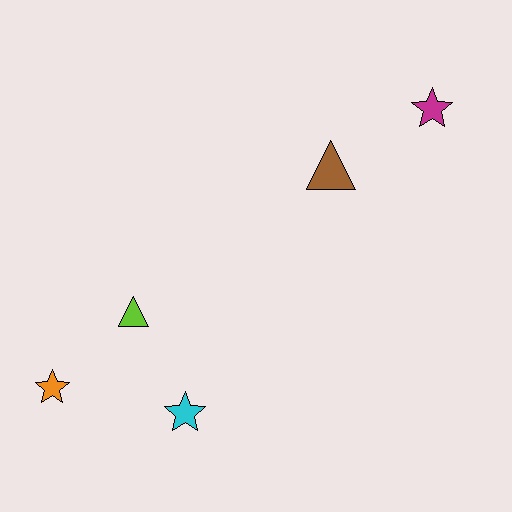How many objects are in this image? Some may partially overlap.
There are 5 objects.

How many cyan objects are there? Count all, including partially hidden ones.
There is 1 cyan object.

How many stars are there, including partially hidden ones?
There are 3 stars.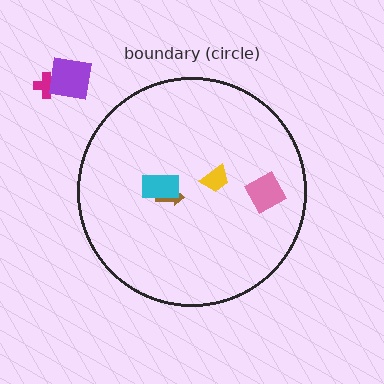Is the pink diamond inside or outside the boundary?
Inside.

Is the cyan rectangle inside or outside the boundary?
Inside.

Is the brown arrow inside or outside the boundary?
Inside.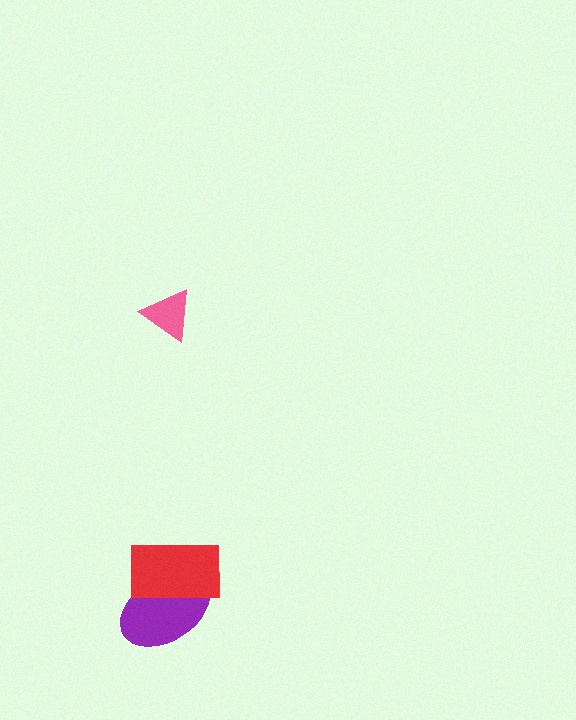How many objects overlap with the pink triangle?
0 objects overlap with the pink triangle.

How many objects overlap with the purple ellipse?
1 object overlaps with the purple ellipse.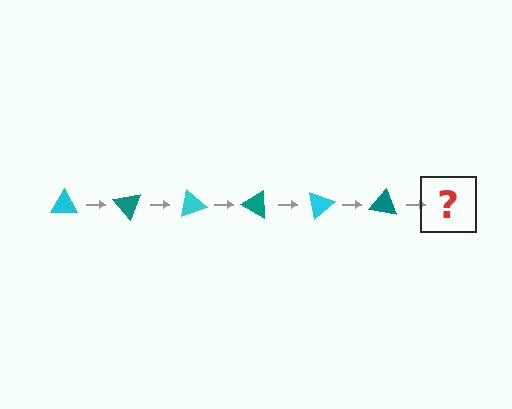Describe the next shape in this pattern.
It should be a cyan triangle, rotated 300 degrees from the start.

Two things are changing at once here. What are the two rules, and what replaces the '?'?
The two rules are that it rotates 50 degrees each step and the color cycles through cyan and teal. The '?' should be a cyan triangle, rotated 300 degrees from the start.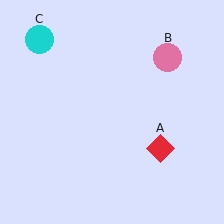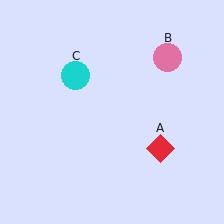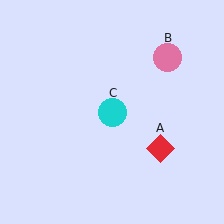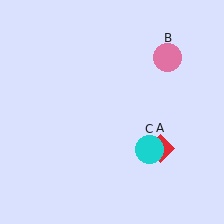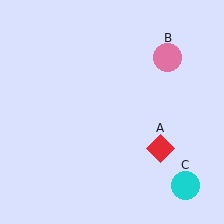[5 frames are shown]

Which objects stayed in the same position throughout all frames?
Red diamond (object A) and pink circle (object B) remained stationary.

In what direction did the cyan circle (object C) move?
The cyan circle (object C) moved down and to the right.